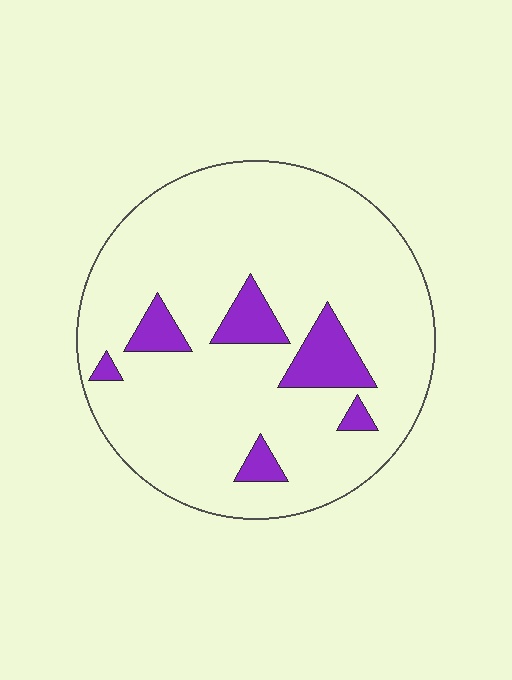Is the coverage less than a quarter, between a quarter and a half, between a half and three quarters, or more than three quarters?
Less than a quarter.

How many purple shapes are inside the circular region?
6.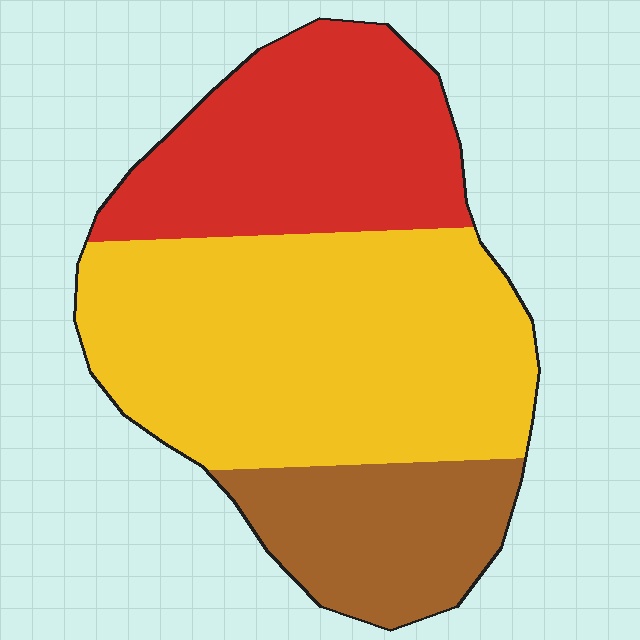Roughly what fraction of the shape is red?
Red covers around 30% of the shape.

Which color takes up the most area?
Yellow, at roughly 50%.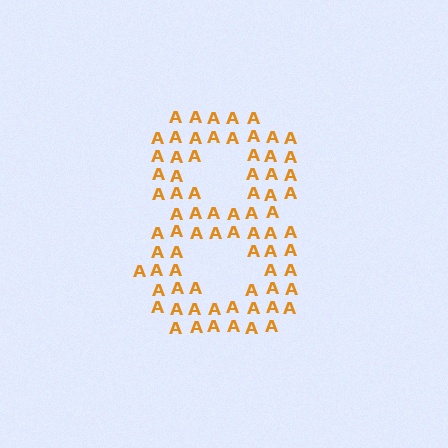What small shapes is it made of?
It is made of small letter A's.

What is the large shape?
The large shape is the digit 8.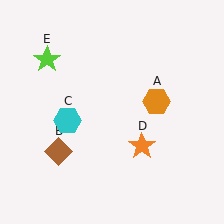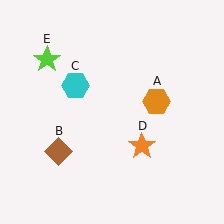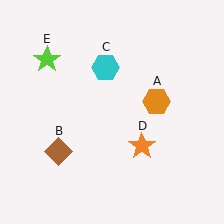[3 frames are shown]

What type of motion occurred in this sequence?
The cyan hexagon (object C) rotated clockwise around the center of the scene.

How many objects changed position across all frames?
1 object changed position: cyan hexagon (object C).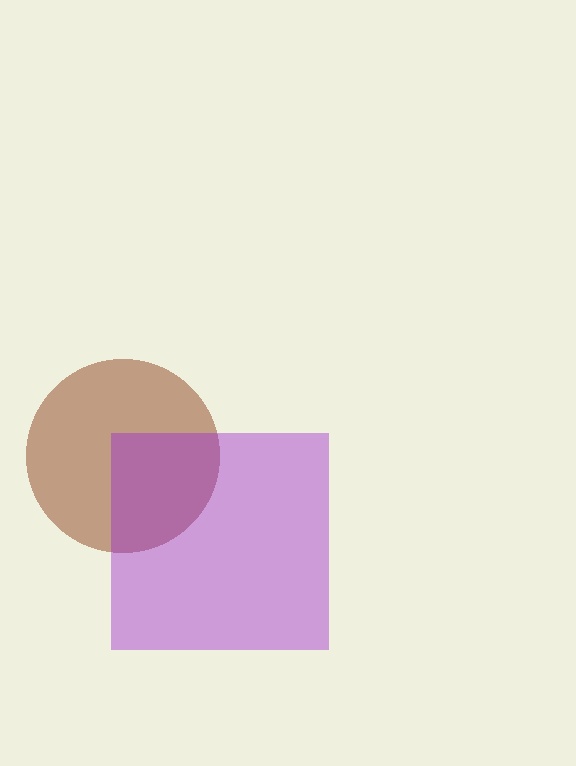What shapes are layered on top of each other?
The layered shapes are: a brown circle, a purple square.